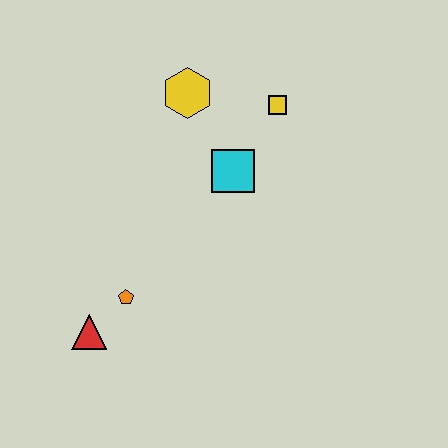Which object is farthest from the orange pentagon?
The yellow square is farthest from the orange pentagon.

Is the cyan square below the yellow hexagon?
Yes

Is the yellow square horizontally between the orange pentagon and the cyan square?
No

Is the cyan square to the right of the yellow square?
No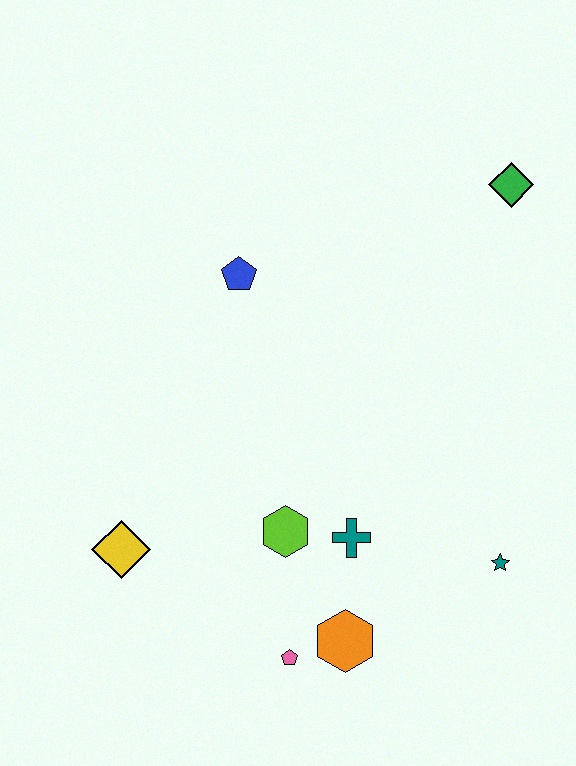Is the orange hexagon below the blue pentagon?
Yes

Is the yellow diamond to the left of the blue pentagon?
Yes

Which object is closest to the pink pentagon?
The orange hexagon is closest to the pink pentagon.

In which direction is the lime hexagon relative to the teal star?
The lime hexagon is to the left of the teal star.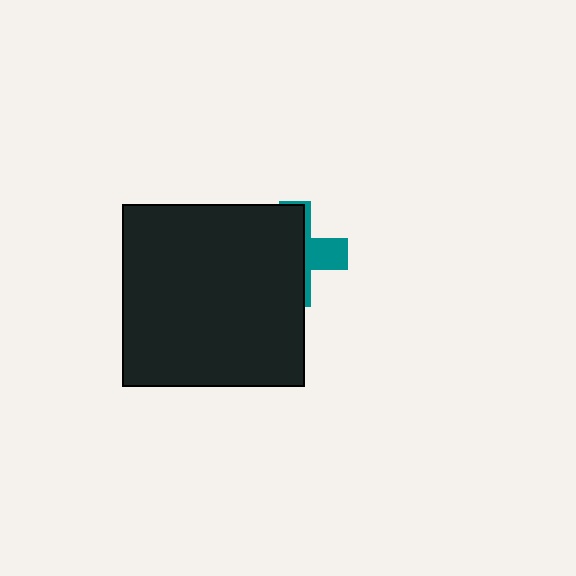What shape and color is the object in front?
The object in front is a black square.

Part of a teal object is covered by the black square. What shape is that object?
It is a cross.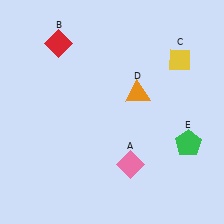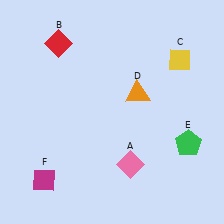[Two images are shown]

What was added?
A magenta diamond (F) was added in Image 2.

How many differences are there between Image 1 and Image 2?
There is 1 difference between the two images.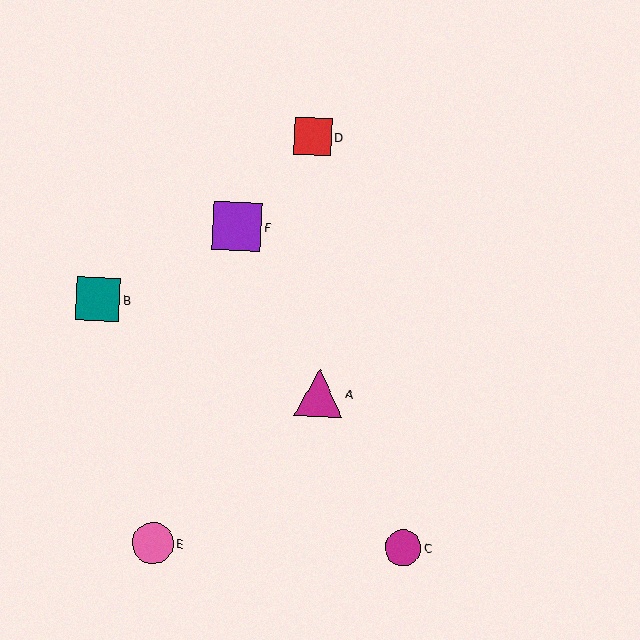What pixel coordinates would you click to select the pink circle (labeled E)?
Click at (153, 543) to select the pink circle E.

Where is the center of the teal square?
The center of the teal square is at (98, 299).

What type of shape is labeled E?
Shape E is a pink circle.